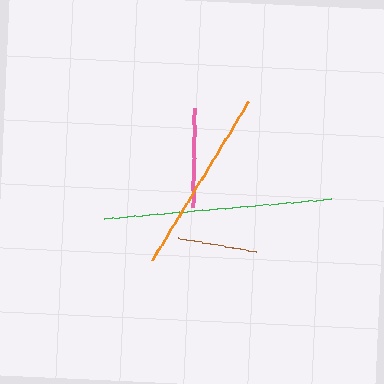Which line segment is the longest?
The green line is the longest at approximately 228 pixels.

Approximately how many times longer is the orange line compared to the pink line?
The orange line is approximately 1.9 times the length of the pink line.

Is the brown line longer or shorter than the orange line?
The orange line is longer than the brown line.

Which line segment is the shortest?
The brown line is the shortest at approximately 79 pixels.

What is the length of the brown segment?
The brown segment is approximately 79 pixels long.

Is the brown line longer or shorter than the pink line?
The pink line is longer than the brown line.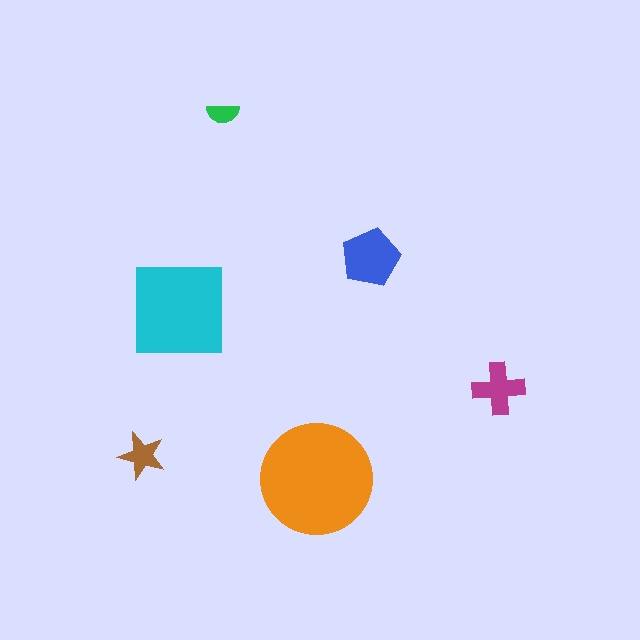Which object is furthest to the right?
The magenta cross is rightmost.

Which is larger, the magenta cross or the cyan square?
The cyan square.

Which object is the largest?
The orange circle.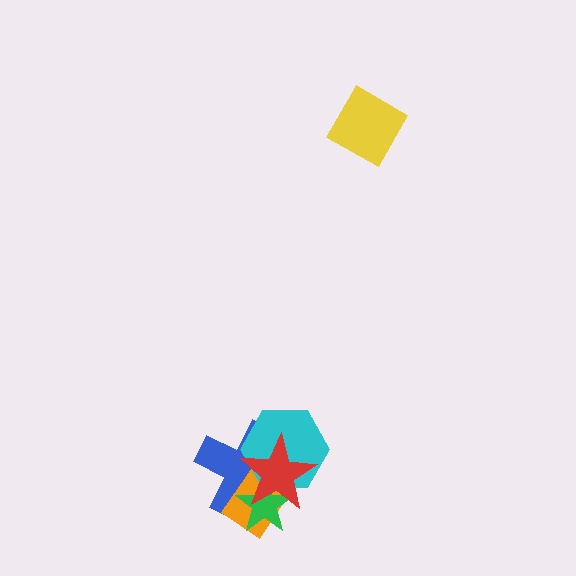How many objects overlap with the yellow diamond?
0 objects overlap with the yellow diamond.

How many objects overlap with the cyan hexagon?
4 objects overlap with the cyan hexagon.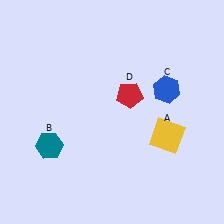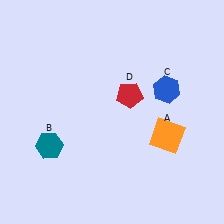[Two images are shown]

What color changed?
The square (A) changed from yellow in Image 1 to orange in Image 2.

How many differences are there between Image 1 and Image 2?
There is 1 difference between the two images.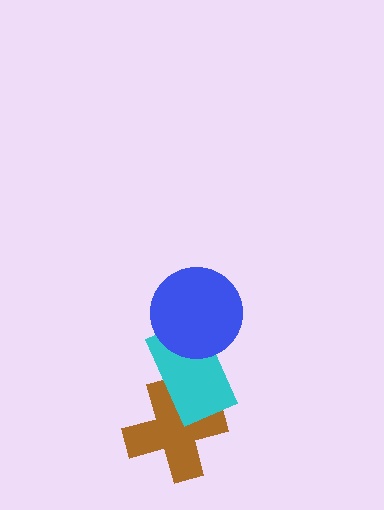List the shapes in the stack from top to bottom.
From top to bottom: the blue circle, the cyan rectangle, the brown cross.